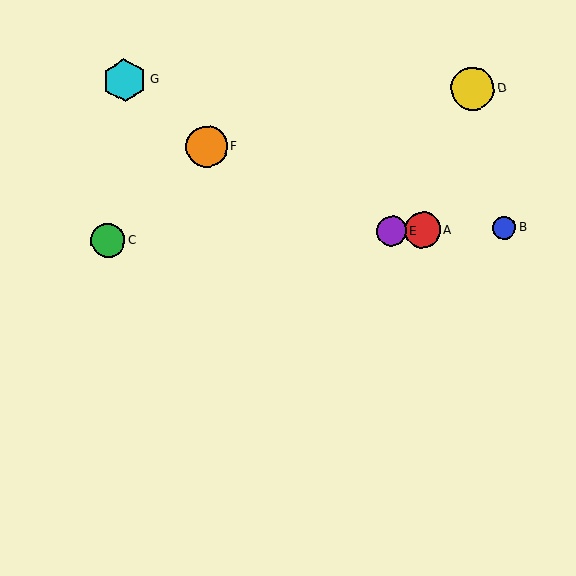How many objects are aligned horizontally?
4 objects (A, B, C, E) are aligned horizontally.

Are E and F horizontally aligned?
No, E is at y≈231 and F is at y≈147.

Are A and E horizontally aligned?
Yes, both are at y≈230.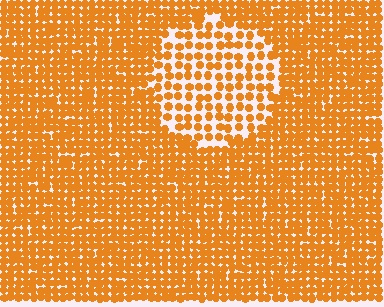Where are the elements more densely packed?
The elements are more densely packed outside the circle boundary.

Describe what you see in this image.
The image contains small orange elements arranged at two different densities. A circle-shaped region is visible where the elements are less densely packed than the surrounding area.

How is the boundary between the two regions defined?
The boundary is defined by a change in element density (approximately 1.9x ratio). All elements are the same color, size, and shape.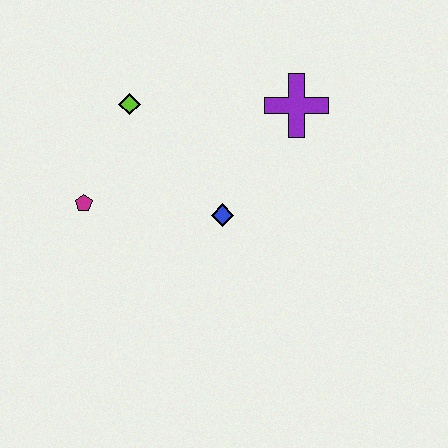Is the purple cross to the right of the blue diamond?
Yes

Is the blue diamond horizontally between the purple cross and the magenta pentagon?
Yes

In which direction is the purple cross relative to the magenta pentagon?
The purple cross is to the right of the magenta pentagon.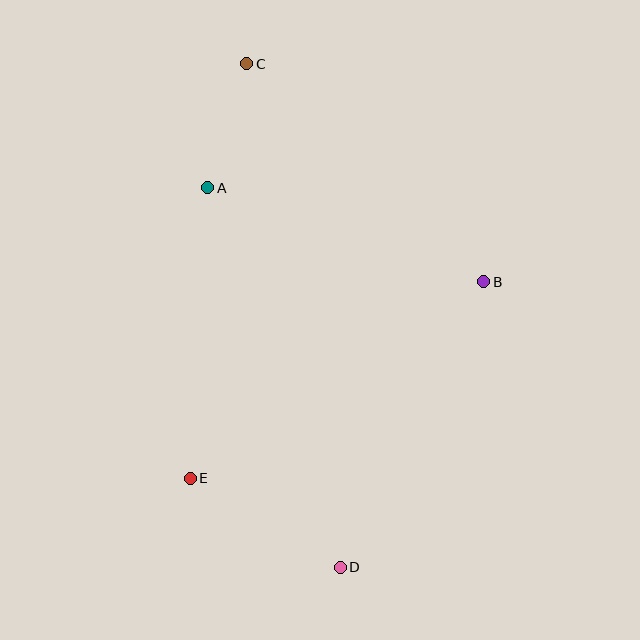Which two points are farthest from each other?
Points C and D are farthest from each other.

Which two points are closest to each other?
Points A and C are closest to each other.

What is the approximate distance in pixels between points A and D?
The distance between A and D is approximately 402 pixels.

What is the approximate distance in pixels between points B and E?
The distance between B and E is approximately 353 pixels.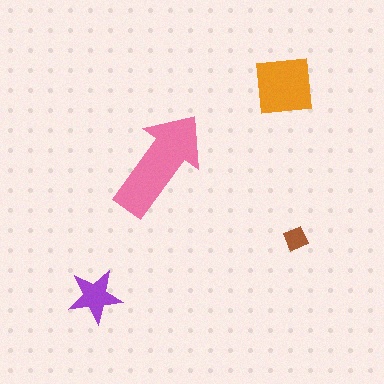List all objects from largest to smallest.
The pink arrow, the orange square, the purple star, the brown diamond.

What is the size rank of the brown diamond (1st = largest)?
4th.